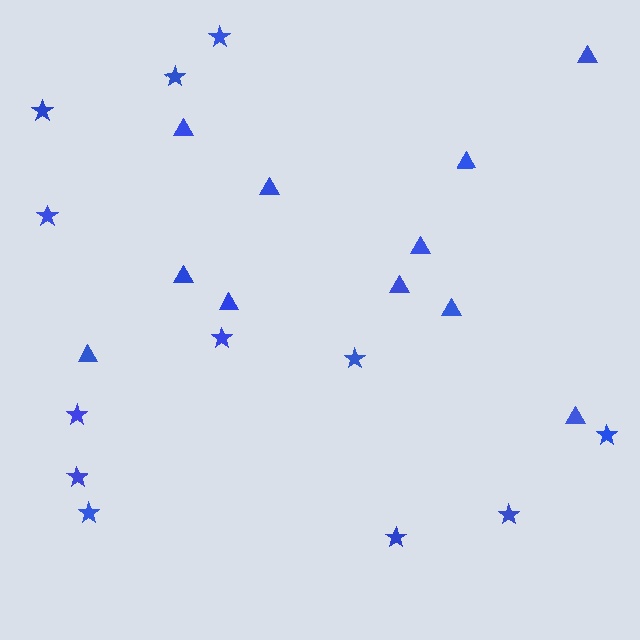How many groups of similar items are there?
There are 2 groups: one group of triangles (11) and one group of stars (12).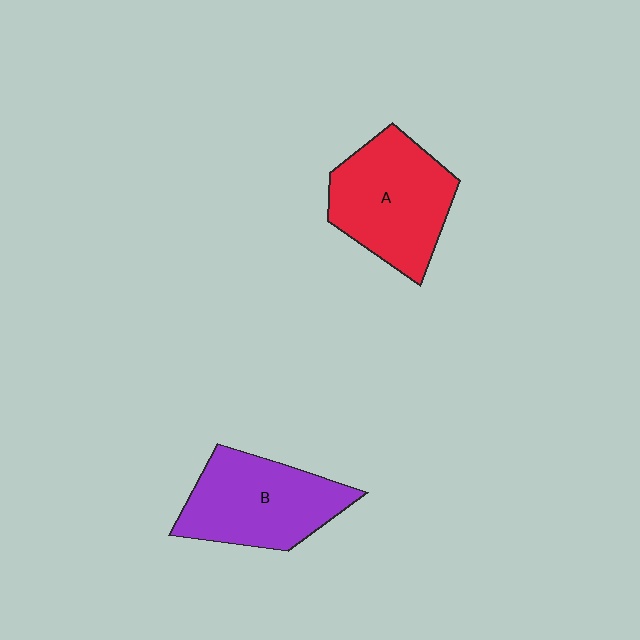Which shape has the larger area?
Shape A (red).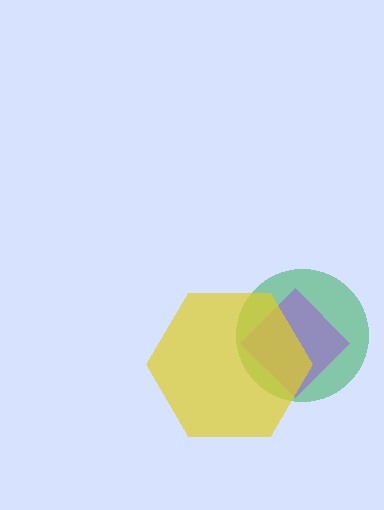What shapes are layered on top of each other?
The layered shapes are: a green circle, a purple diamond, a yellow hexagon.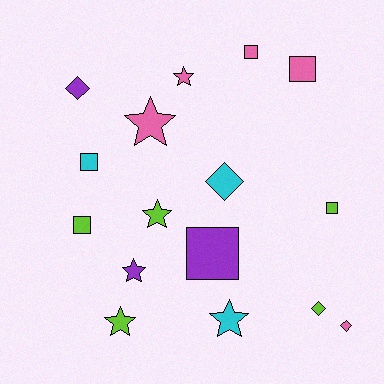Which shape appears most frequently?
Square, with 6 objects.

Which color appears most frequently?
Lime, with 5 objects.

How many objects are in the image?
There are 16 objects.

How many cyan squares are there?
There is 1 cyan square.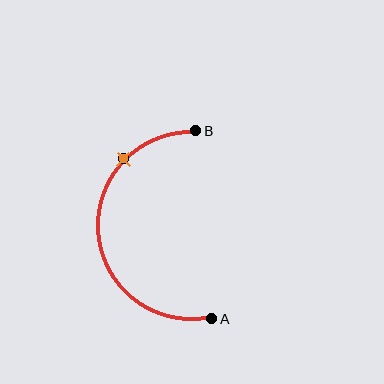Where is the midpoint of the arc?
The arc midpoint is the point on the curve farthest from the straight line joining A and B. It sits to the left of that line.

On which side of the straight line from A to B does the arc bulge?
The arc bulges to the left of the straight line connecting A and B.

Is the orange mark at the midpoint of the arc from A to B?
No. The orange mark lies on the arc but is closer to endpoint B. The arc midpoint would be at the point on the curve equidistant along the arc from both A and B.